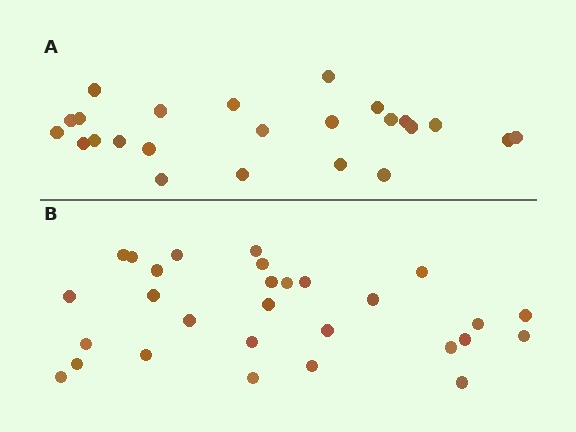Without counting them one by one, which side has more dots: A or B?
Region B (the bottom region) has more dots.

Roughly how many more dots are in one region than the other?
Region B has about 5 more dots than region A.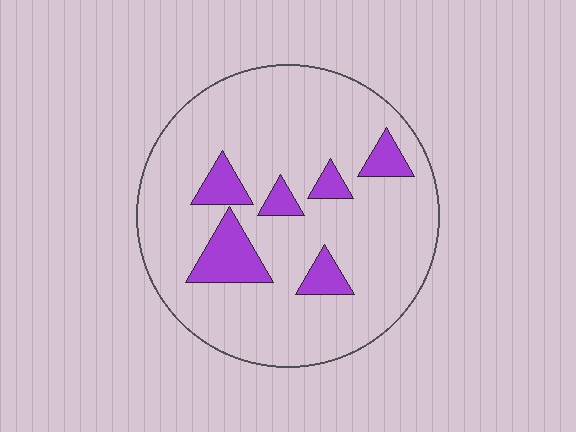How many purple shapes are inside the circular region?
6.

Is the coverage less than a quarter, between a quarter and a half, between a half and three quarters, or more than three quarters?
Less than a quarter.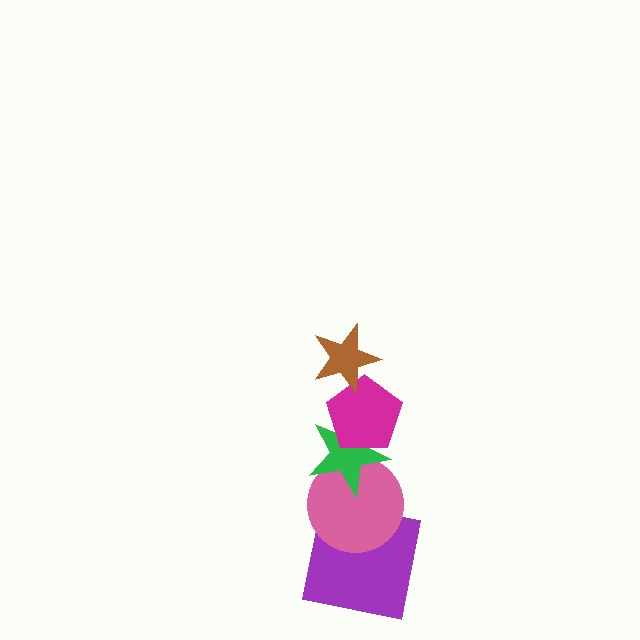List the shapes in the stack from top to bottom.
From top to bottom: the brown star, the magenta pentagon, the green star, the pink circle, the purple square.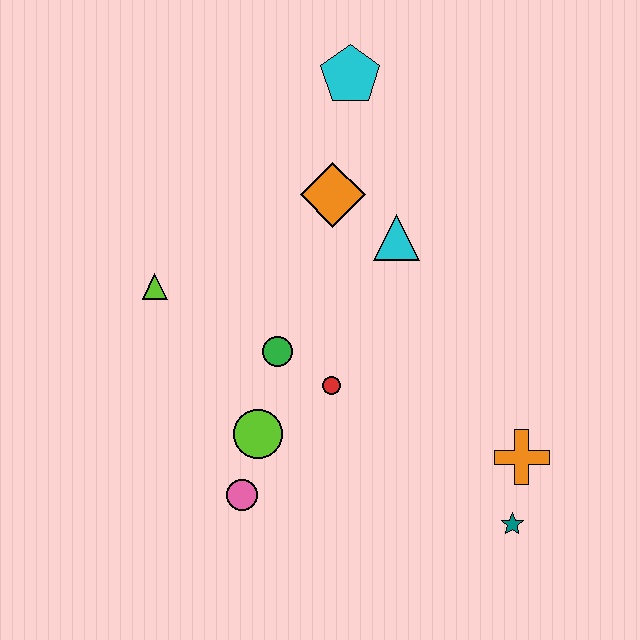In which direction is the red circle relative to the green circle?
The red circle is to the right of the green circle.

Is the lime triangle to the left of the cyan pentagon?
Yes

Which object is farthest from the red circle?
The cyan pentagon is farthest from the red circle.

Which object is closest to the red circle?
The green circle is closest to the red circle.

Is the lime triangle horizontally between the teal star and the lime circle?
No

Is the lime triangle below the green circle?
No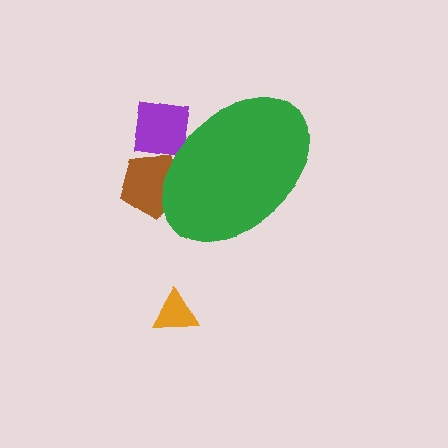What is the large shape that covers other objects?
A green ellipse.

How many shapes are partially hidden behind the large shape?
2 shapes are partially hidden.